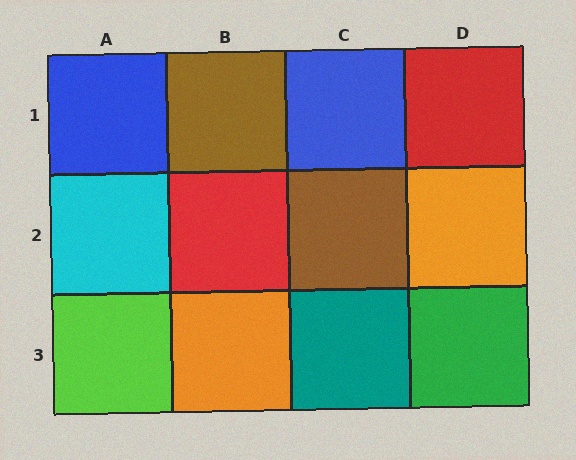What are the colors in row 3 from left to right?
Lime, orange, teal, green.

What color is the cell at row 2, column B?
Red.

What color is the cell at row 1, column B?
Brown.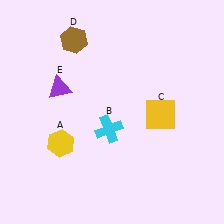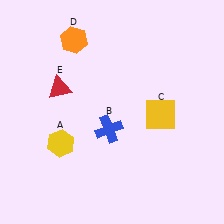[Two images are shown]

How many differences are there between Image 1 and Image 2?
There are 3 differences between the two images.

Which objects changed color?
B changed from cyan to blue. D changed from brown to orange. E changed from purple to red.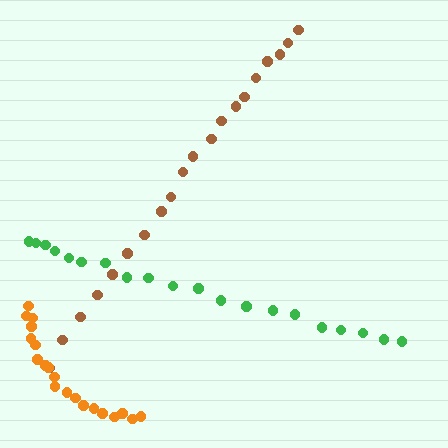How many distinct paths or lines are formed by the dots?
There are 3 distinct paths.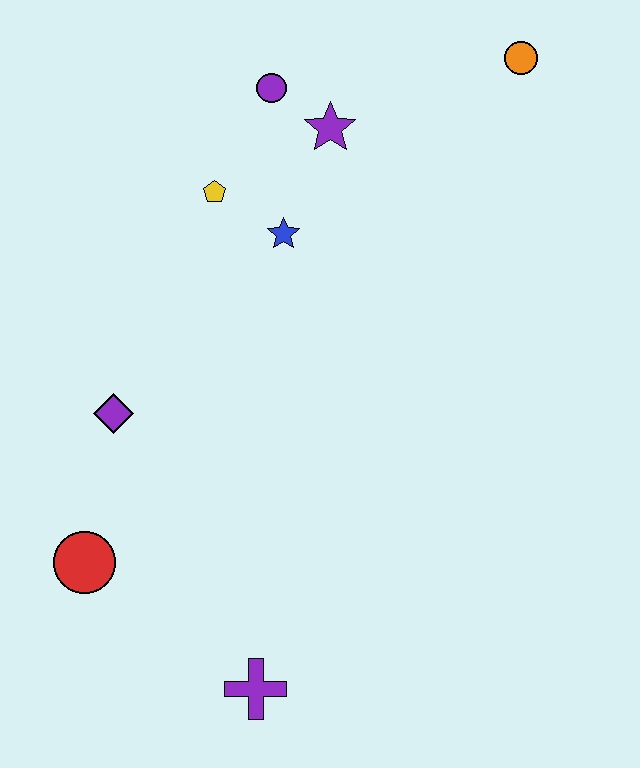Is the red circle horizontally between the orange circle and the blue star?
No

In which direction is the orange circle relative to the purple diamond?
The orange circle is to the right of the purple diamond.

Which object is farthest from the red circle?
The orange circle is farthest from the red circle.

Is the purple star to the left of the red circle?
No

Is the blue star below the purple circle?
Yes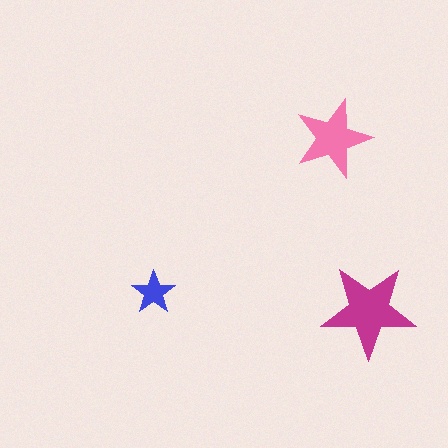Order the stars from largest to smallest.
the magenta one, the pink one, the blue one.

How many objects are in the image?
There are 3 objects in the image.